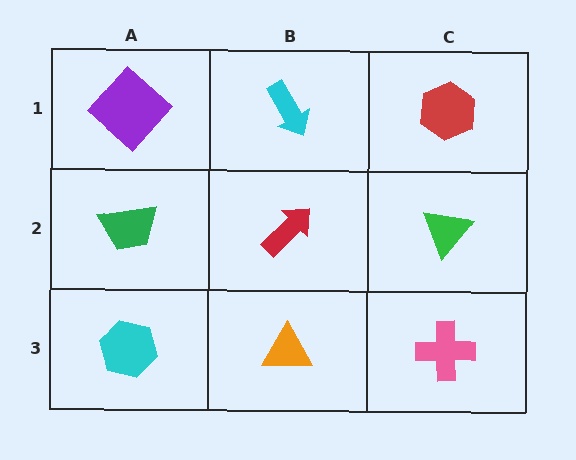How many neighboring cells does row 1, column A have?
2.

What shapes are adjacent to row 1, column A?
A green trapezoid (row 2, column A), a cyan arrow (row 1, column B).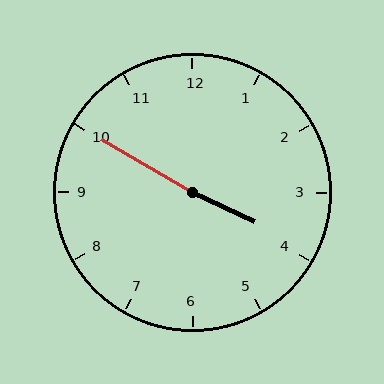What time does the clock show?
3:50.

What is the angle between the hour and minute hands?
Approximately 175 degrees.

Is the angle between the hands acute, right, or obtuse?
It is obtuse.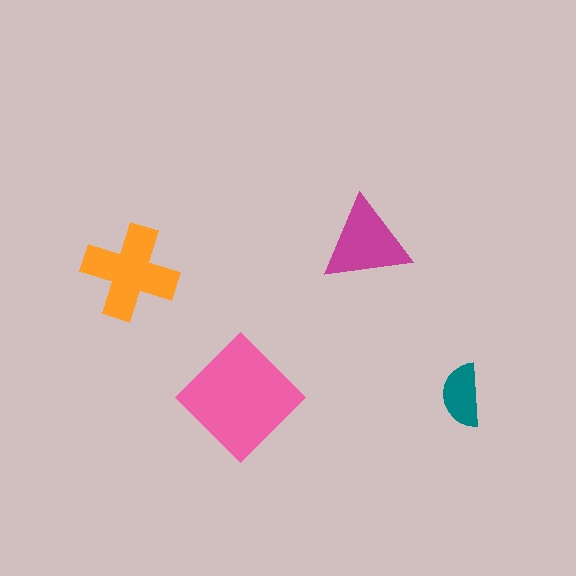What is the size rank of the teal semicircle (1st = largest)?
4th.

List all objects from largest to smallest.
The pink diamond, the orange cross, the magenta triangle, the teal semicircle.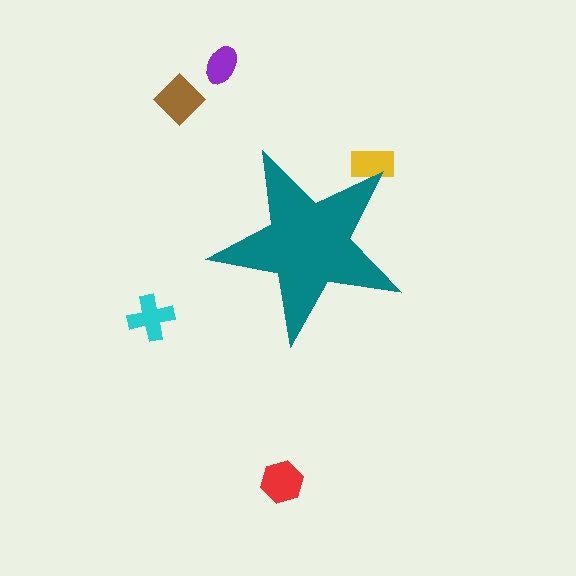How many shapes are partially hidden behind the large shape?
1 shape is partially hidden.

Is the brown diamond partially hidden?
No, the brown diamond is fully visible.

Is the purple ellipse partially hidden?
No, the purple ellipse is fully visible.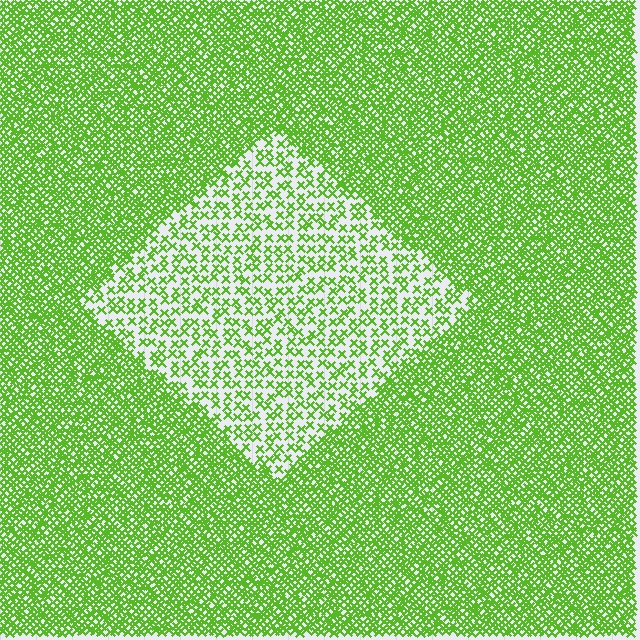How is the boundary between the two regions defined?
The boundary is defined by a change in element density (approximately 2.5x ratio). All elements are the same color, size, and shape.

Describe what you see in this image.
The image contains small lime elements arranged at two different densities. A diamond-shaped region is visible where the elements are less densely packed than the surrounding area.